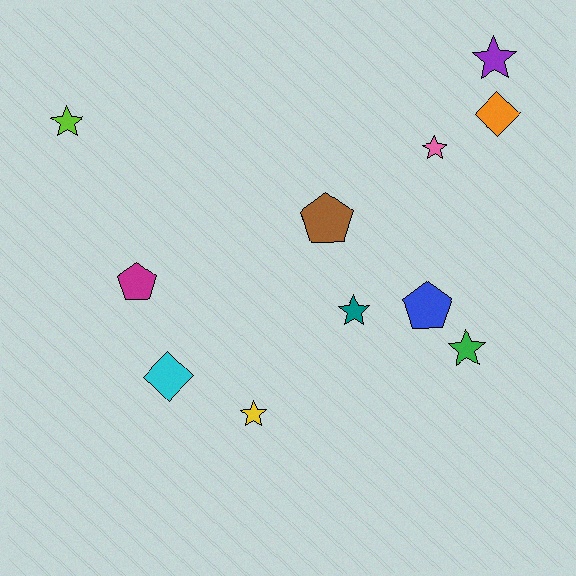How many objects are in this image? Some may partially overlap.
There are 11 objects.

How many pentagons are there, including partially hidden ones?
There are 3 pentagons.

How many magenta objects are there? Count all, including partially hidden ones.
There is 1 magenta object.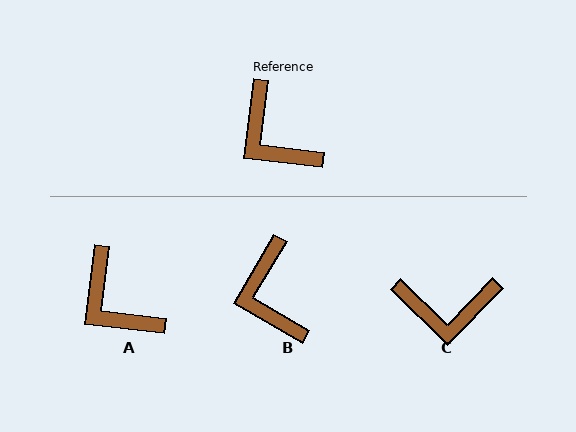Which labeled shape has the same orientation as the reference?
A.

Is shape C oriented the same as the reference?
No, it is off by about 53 degrees.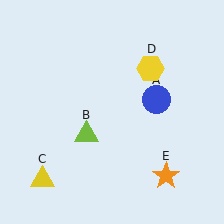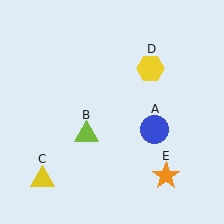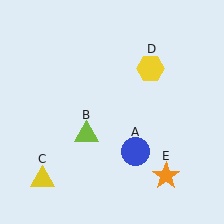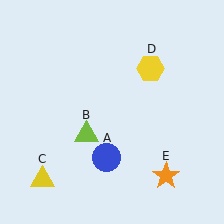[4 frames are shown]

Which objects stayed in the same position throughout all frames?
Lime triangle (object B) and yellow triangle (object C) and yellow hexagon (object D) and orange star (object E) remained stationary.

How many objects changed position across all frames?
1 object changed position: blue circle (object A).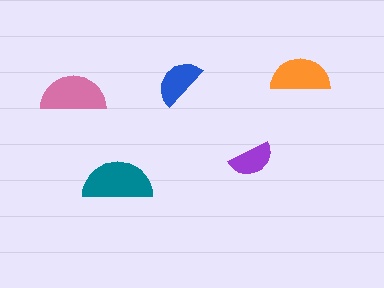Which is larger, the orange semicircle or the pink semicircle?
The pink one.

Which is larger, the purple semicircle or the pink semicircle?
The pink one.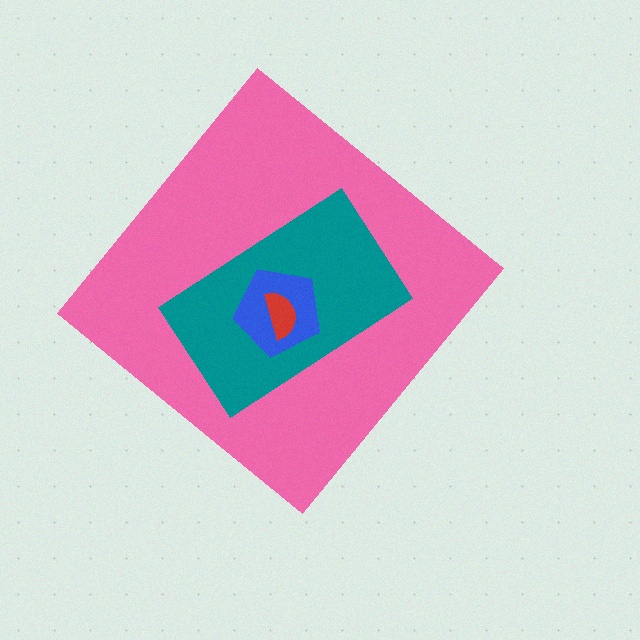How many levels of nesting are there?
4.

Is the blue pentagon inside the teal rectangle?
Yes.